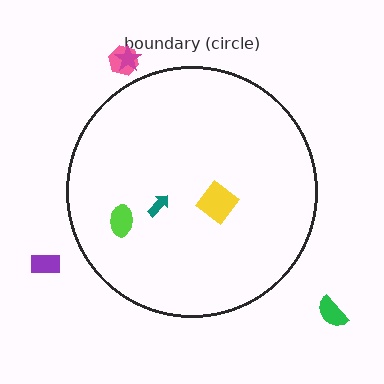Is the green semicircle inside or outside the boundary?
Outside.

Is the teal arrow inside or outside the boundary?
Inside.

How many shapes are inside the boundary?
3 inside, 4 outside.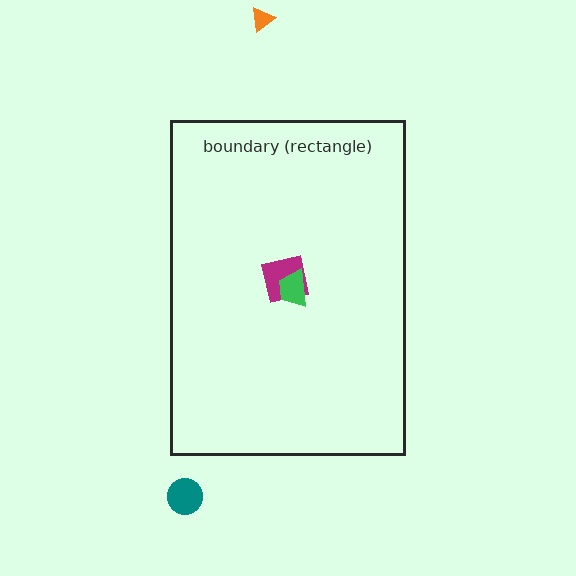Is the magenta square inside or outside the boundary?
Inside.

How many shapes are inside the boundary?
2 inside, 2 outside.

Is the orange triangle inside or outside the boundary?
Outside.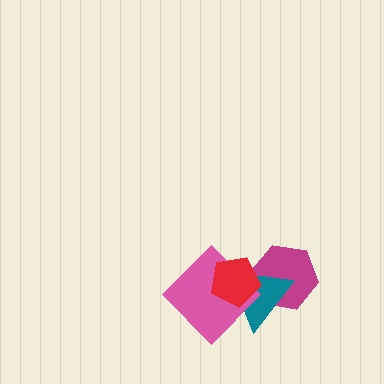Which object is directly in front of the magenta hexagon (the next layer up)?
The teal triangle is directly in front of the magenta hexagon.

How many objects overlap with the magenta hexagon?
3 objects overlap with the magenta hexagon.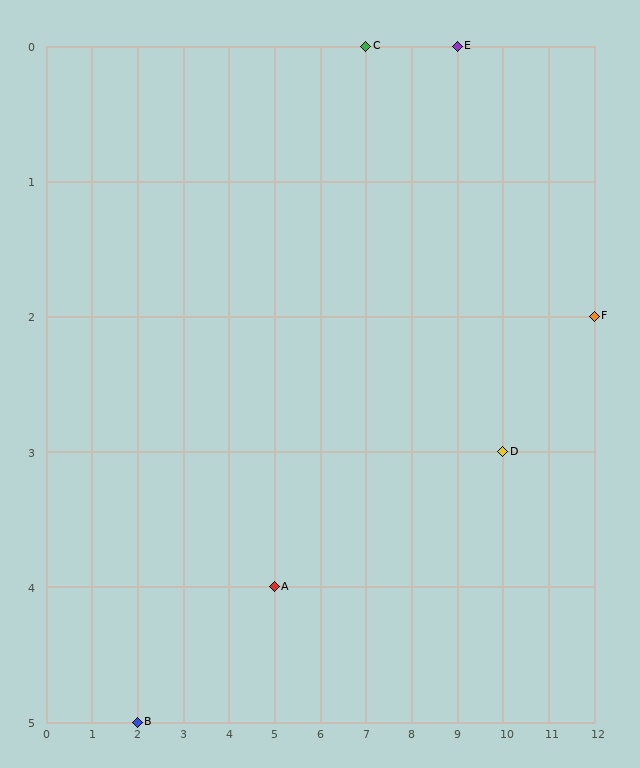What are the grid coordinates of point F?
Point F is at grid coordinates (12, 2).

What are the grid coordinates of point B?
Point B is at grid coordinates (2, 5).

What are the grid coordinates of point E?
Point E is at grid coordinates (9, 0).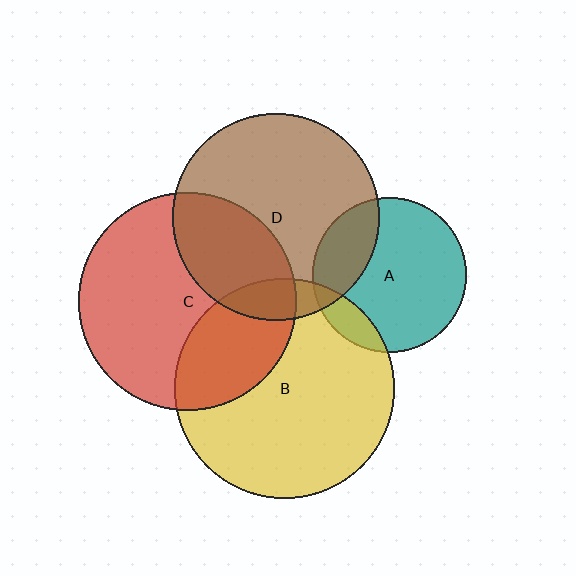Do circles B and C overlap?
Yes.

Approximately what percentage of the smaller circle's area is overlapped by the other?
Approximately 30%.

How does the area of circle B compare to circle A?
Approximately 2.0 times.